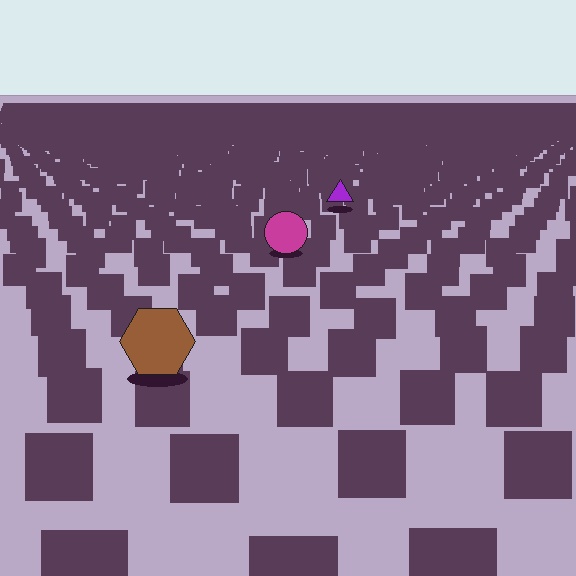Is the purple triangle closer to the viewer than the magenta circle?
No. The magenta circle is closer — you can tell from the texture gradient: the ground texture is coarser near it.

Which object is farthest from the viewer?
The purple triangle is farthest from the viewer. It appears smaller and the ground texture around it is denser.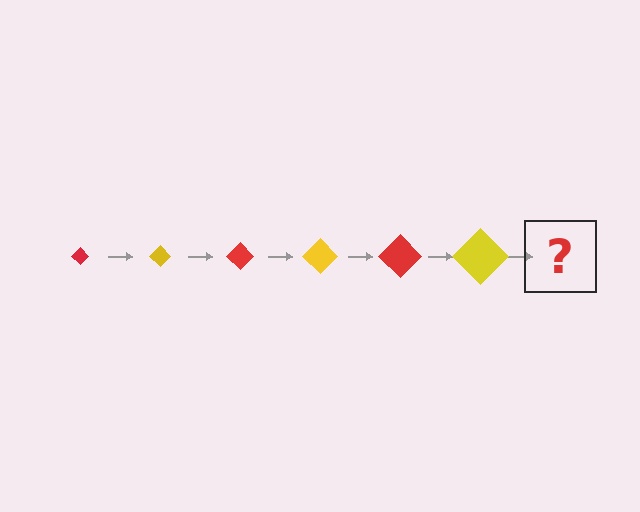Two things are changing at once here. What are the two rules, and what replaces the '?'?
The two rules are that the diamond grows larger each step and the color cycles through red and yellow. The '?' should be a red diamond, larger than the previous one.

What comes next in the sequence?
The next element should be a red diamond, larger than the previous one.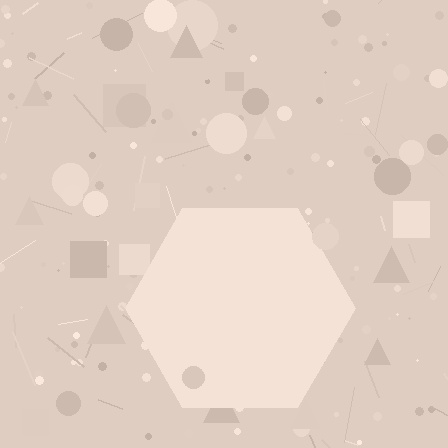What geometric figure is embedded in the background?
A hexagon is embedded in the background.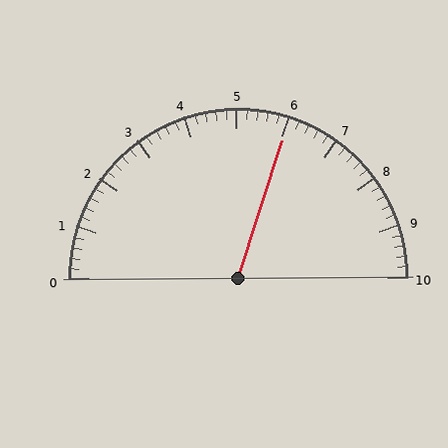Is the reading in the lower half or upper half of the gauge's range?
The reading is in the upper half of the range (0 to 10).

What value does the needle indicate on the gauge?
The needle indicates approximately 6.0.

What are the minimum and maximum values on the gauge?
The gauge ranges from 0 to 10.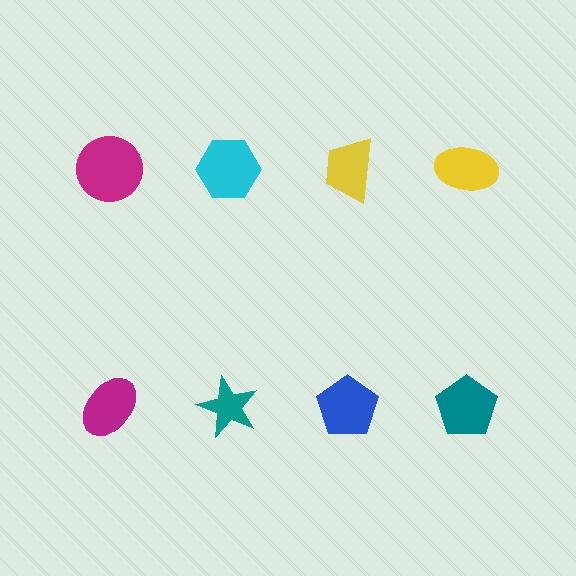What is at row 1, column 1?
A magenta circle.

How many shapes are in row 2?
4 shapes.